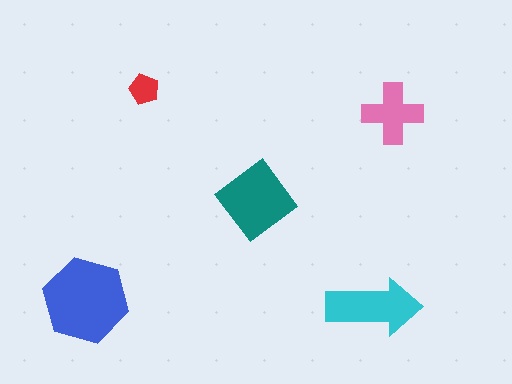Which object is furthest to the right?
The pink cross is rightmost.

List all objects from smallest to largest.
The red pentagon, the pink cross, the cyan arrow, the teal diamond, the blue hexagon.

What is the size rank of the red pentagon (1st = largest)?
5th.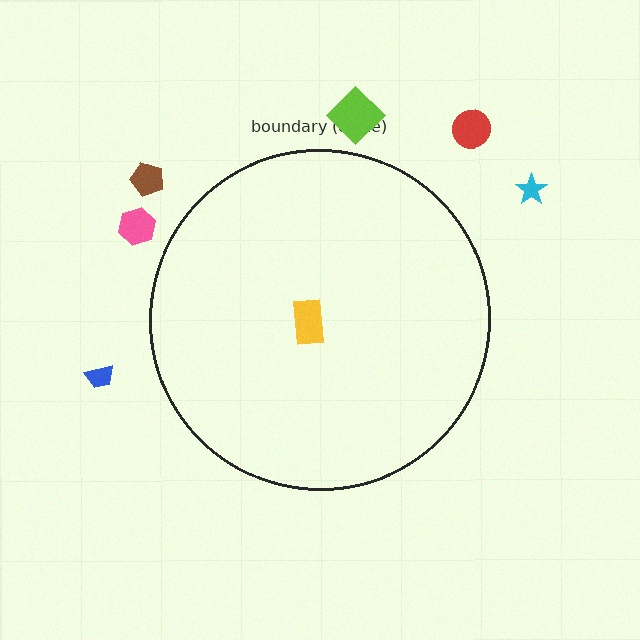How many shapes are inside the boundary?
1 inside, 6 outside.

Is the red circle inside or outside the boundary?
Outside.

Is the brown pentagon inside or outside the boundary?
Outside.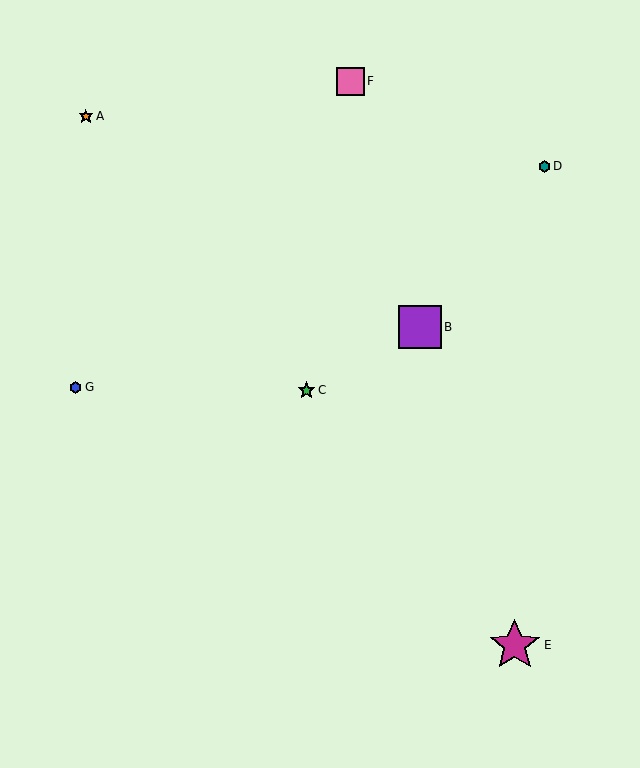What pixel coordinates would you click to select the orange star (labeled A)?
Click at (86, 116) to select the orange star A.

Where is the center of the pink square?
The center of the pink square is at (350, 81).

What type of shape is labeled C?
Shape C is a green star.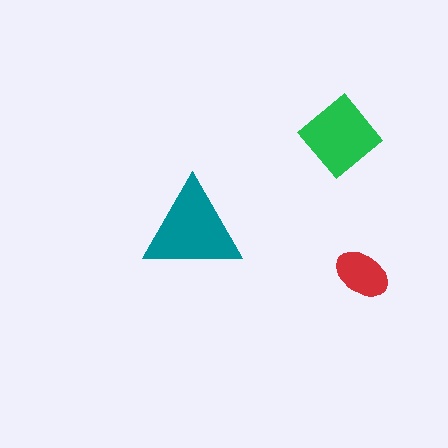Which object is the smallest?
The red ellipse.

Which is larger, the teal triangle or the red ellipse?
The teal triangle.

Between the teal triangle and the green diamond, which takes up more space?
The teal triangle.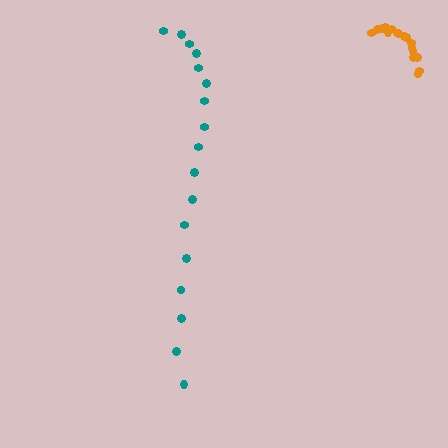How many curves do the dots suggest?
There are 2 distinct paths.